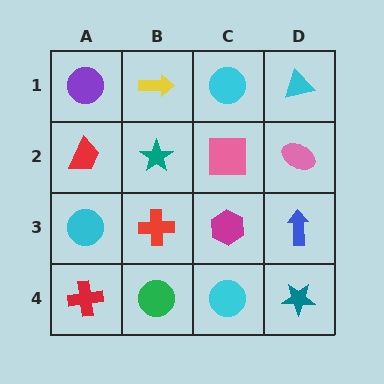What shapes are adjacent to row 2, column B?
A yellow arrow (row 1, column B), a red cross (row 3, column B), a red trapezoid (row 2, column A), a pink square (row 2, column C).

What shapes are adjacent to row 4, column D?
A blue arrow (row 3, column D), a cyan circle (row 4, column C).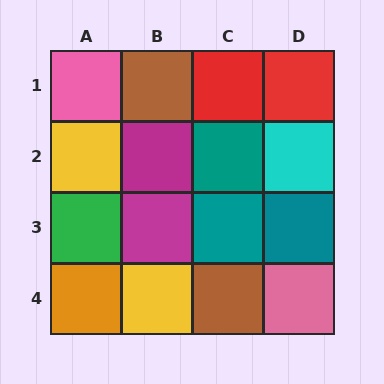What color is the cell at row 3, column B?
Magenta.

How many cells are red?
2 cells are red.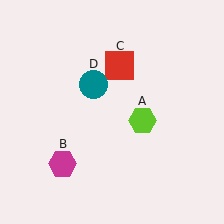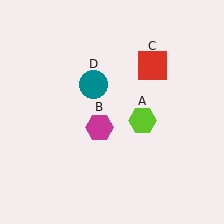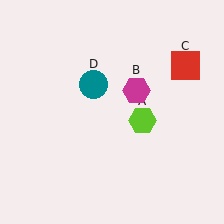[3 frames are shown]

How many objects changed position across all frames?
2 objects changed position: magenta hexagon (object B), red square (object C).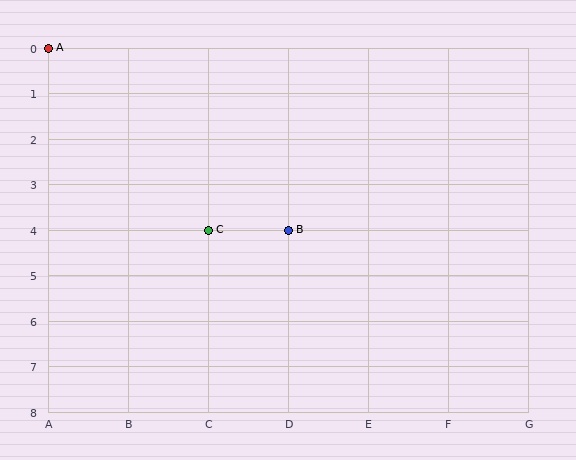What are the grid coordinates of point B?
Point B is at grid coordinates (D, 4).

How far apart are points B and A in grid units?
Points B and A are 3 columns and 4 rows apart (about 5.0 grid units diagonally).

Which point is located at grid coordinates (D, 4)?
Point B is at (D, 4).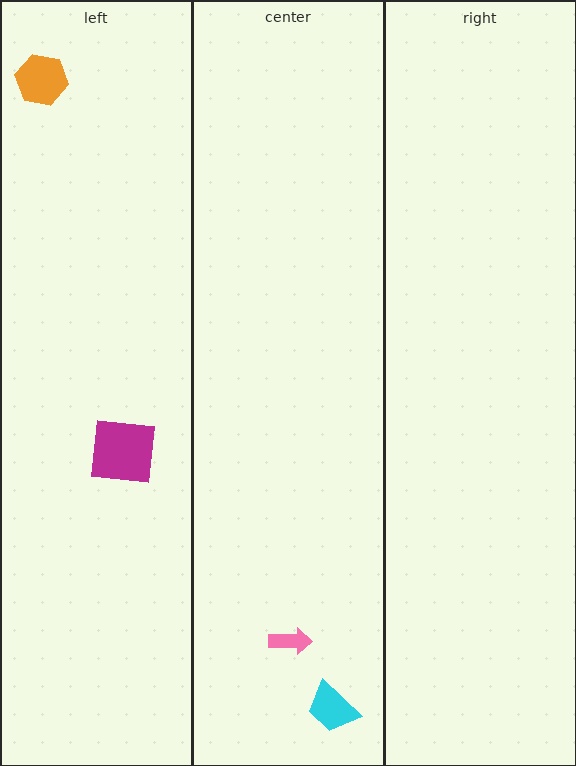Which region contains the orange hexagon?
The left region.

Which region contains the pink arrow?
The center region.